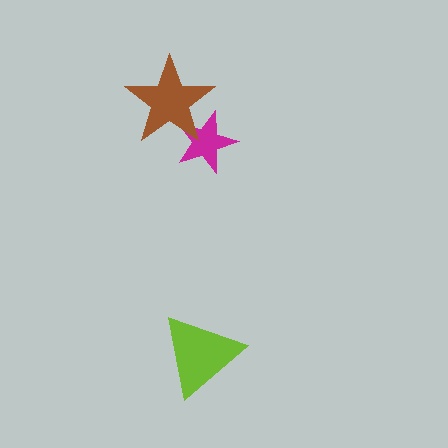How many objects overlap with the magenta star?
1 object overlaps with the magenta star.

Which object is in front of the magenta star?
The brown star is in front of the magenta star.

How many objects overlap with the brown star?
1 object overlaps with the brown star.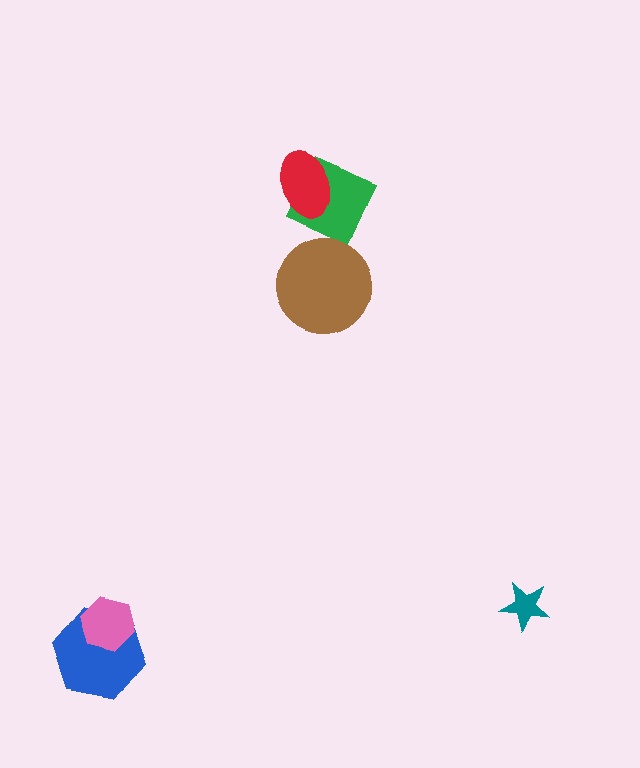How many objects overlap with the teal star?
0 objects overlap with the teal star.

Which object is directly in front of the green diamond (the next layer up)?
The red ellipse is directly in front of the green diamond.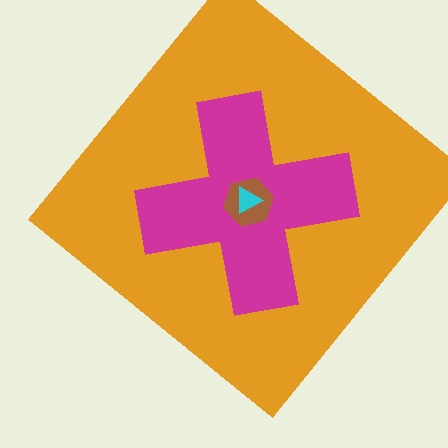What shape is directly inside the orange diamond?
The magenta cross.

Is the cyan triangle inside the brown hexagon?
Yes.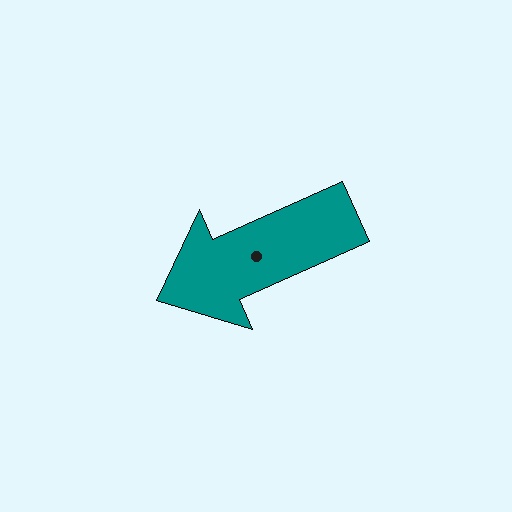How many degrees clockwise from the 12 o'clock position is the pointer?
Approximately 246 degrees.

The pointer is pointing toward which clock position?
Roughly 8 o'clock.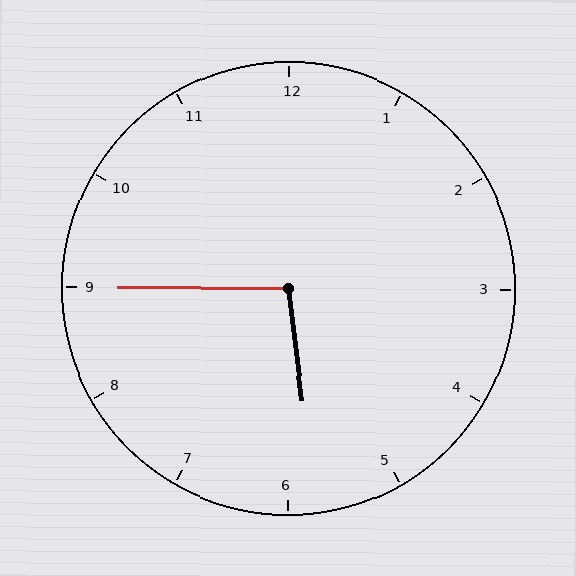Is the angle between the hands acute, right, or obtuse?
It is obtuse.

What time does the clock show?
5:45.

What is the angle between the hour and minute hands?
Approximately 98 degrees.